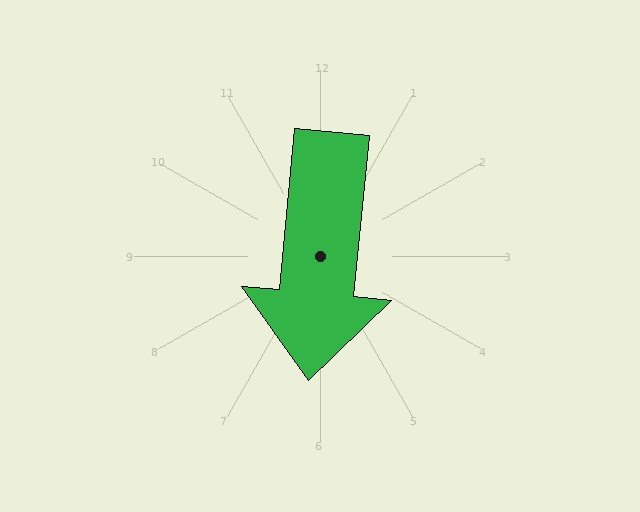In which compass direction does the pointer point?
South.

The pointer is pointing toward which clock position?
Roughly 6 o'clock.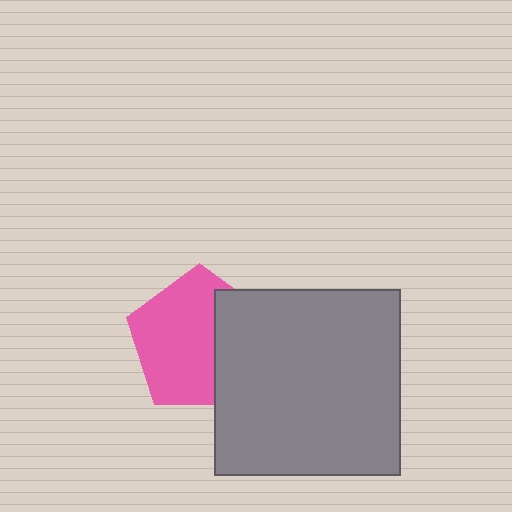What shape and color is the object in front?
The object in front is a gray square.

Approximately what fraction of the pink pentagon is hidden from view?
Roughly 36% of the pink pentagon is hidden behind the gray square.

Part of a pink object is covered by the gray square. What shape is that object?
It is a pentagon.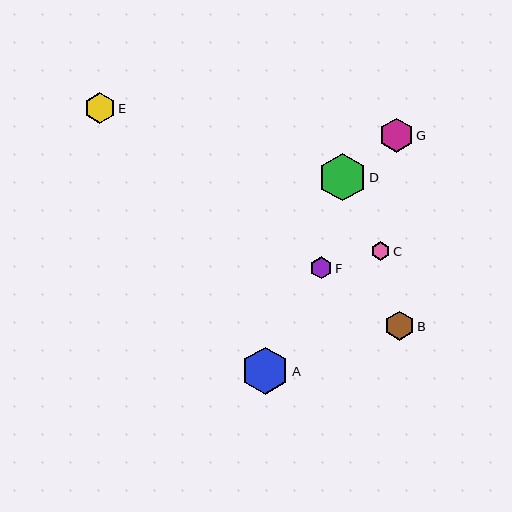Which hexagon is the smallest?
Hexagon C is the smallest with a size of approximately 19 pixels.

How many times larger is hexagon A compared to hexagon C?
Hexagon A is approximately 2.5 times the size of hexagon C.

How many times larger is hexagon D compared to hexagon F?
Hexagon D is approximately 2.2 times the size of hexagon F.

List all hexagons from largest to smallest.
From largest to smallest: D, A, G, E, B, F, C.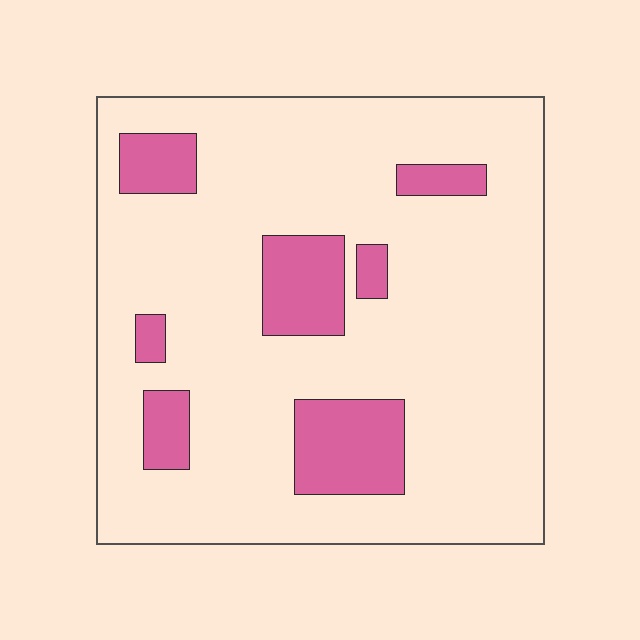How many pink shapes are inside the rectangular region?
7.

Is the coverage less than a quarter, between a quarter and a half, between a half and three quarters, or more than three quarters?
Less than a quarter.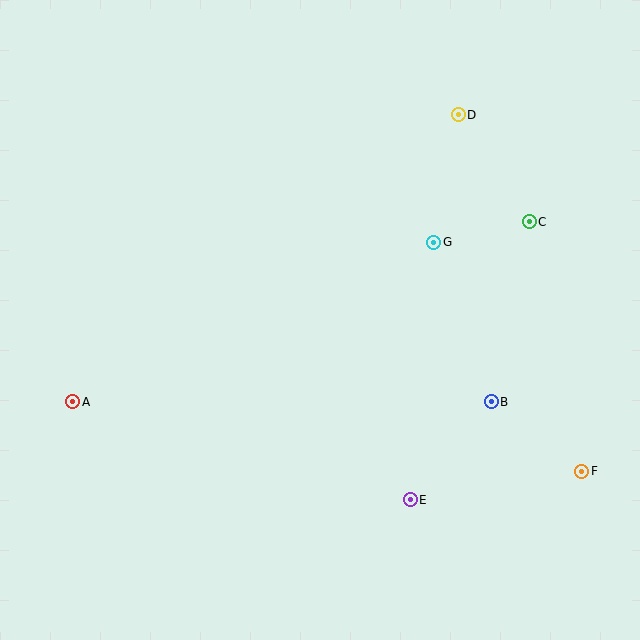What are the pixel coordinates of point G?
Point G is at (434, 242).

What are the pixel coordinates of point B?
Point B is at (491, 402).